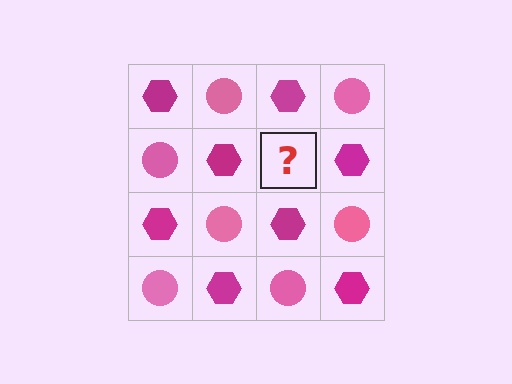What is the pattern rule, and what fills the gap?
The rule is that it alternates magenta hexagon and pink circle in a checkerboard pattern. The gap should be filled with a pink circle.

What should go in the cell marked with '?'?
The missing cell should contain a pink circle.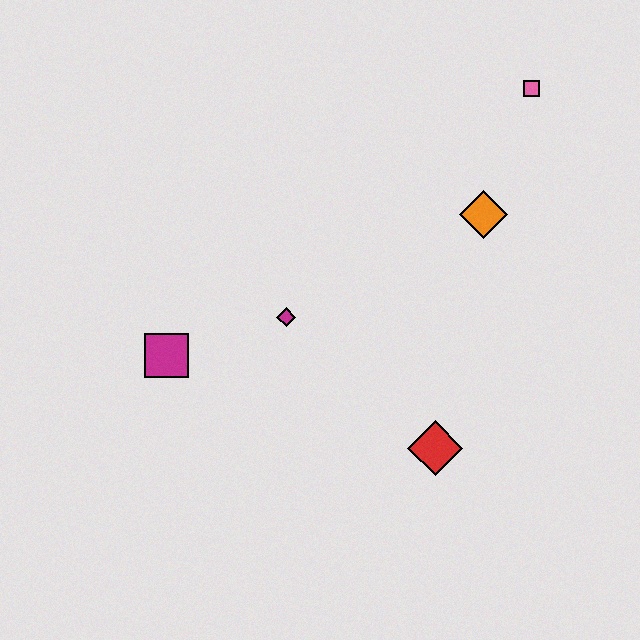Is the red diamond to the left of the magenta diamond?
No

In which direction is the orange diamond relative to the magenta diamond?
The orange diamond is to the right of the magenta diamond.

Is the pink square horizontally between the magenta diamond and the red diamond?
No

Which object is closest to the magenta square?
The magenta diamond is closest to the magenta square.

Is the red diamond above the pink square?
No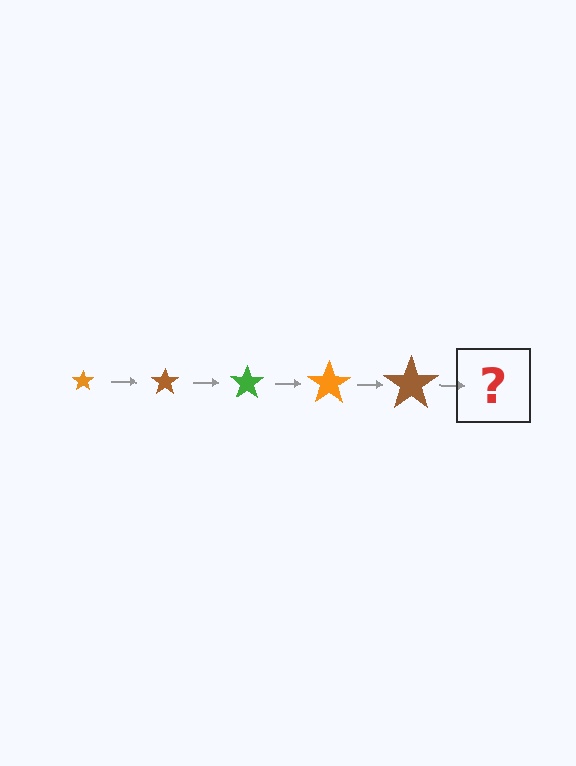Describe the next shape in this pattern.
It should be a green star, larger than the previous one.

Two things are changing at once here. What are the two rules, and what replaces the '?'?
The two rules are that the star grows larger each step and the color cycles through orange, brown, and green. The '?' should be a green star, larger than the previous one.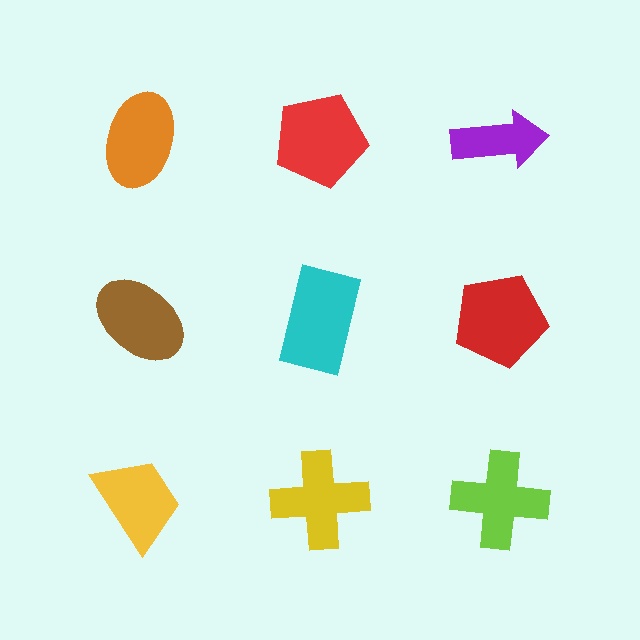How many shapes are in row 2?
3 shapes.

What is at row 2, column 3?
A red pentagon.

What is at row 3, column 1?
A yellow trapezoid.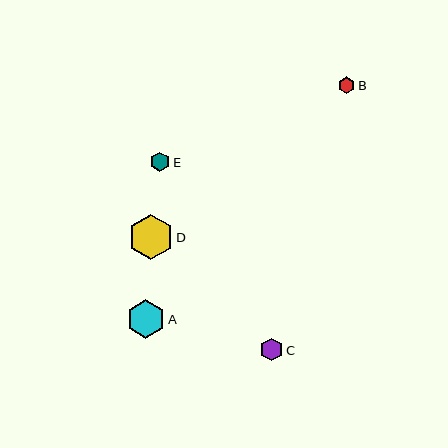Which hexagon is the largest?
Hexagon D is the largest with a size of approximately 45 pixels.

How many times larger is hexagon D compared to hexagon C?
Hexagon D is approximately 2.0 times the size of hexagon C.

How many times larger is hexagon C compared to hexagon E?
Hexagon C is approximately 1.1 times the size of hexagon E.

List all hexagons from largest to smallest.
From largest to smallest: D, A, C, E, B.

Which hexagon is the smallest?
Hexagon B is the smallest with a size of approximately 17 pixels.